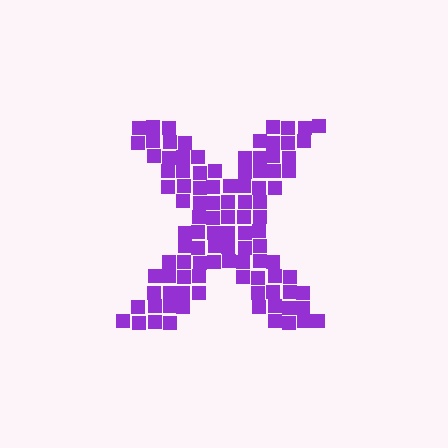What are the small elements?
The small elements are squares.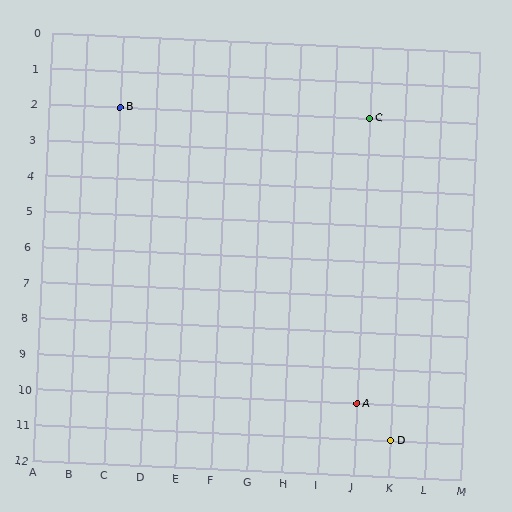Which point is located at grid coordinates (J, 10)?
Point A is at (J, 10).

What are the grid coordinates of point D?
Point D is at grid coordinates (K, 11).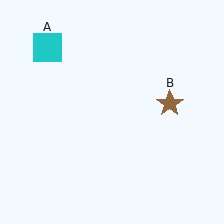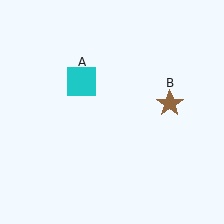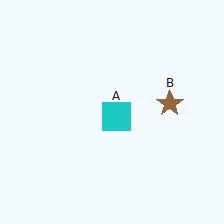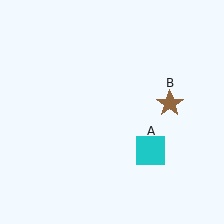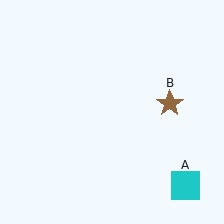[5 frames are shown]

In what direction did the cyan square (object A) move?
The cyan square (object A) moved down and to the right.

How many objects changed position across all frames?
1 object changed position: cyan square (object A).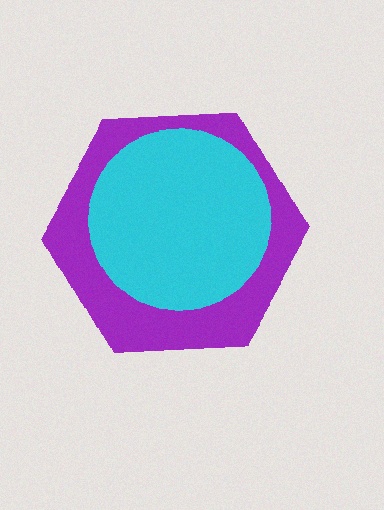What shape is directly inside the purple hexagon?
The cyan circle.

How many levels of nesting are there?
2.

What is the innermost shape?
The cyan circle.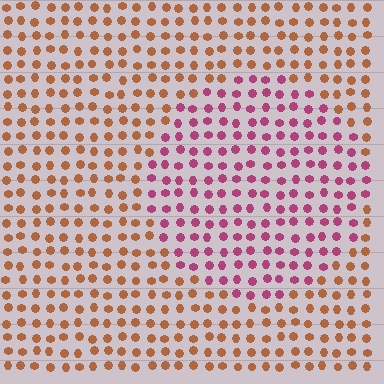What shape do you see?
I see a circle.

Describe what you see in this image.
The image is filled with small brown elements in a uniform arrangement. A circle-shaped region is visible where the elements are tinted to a slightly different hue, forming a subtle color boundary.